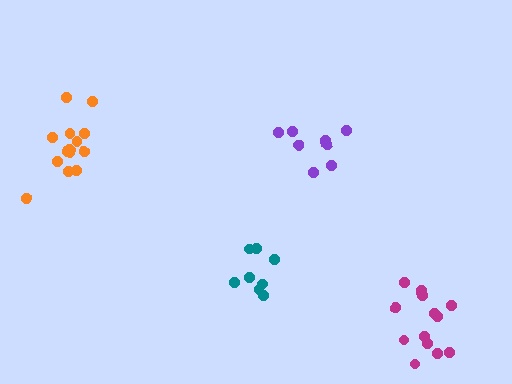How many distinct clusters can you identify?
There are 4 distinct clusters.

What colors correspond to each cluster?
The clusters are colored: magenta, purple, teal, orange.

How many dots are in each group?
Group 1: 14 dots, Group 2: 9 dots, Group 3: 8 dots, Group 4: 14 dots (45 total).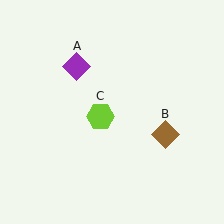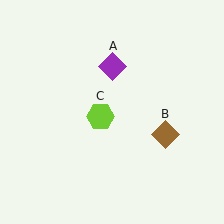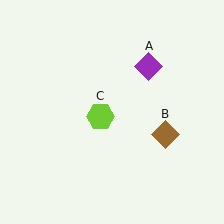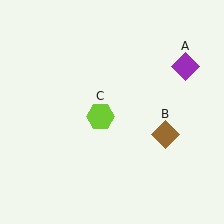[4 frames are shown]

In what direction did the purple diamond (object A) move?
The purple diamond (object A) moved right.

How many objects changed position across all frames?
1 object changed position: purple diamond (object A).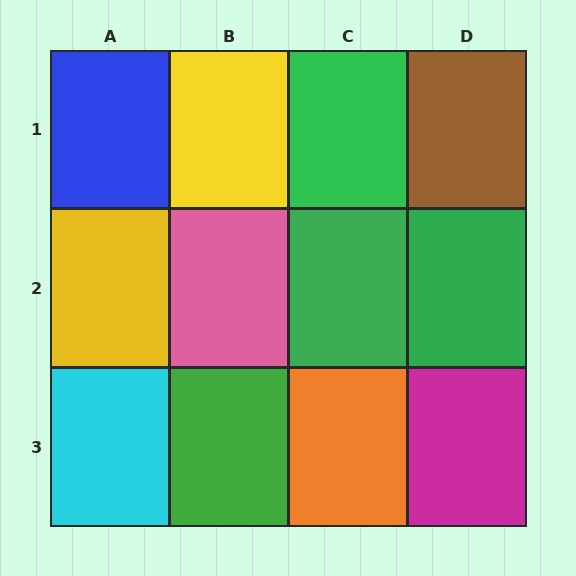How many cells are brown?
1 cell is brown.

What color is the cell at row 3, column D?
Magenta.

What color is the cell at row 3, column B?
Green.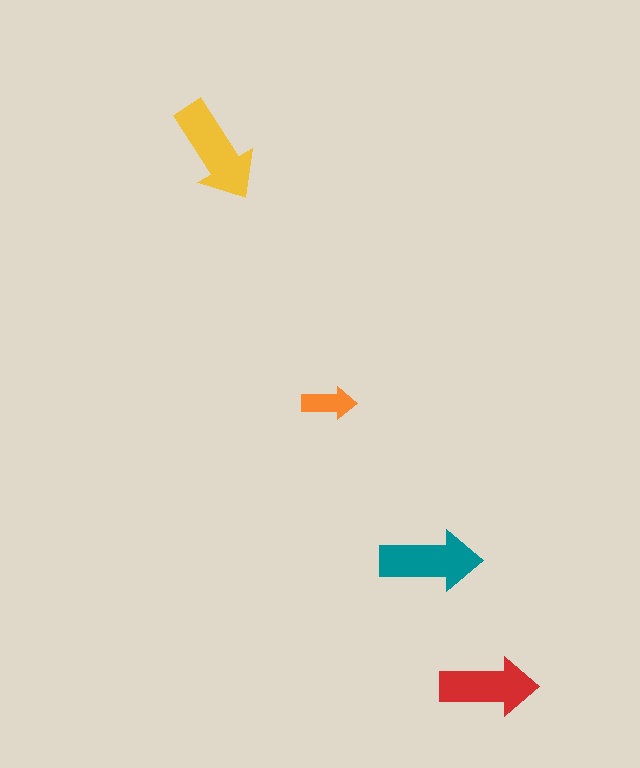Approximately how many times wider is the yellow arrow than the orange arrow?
About 2 times wider.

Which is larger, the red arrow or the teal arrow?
The teal one.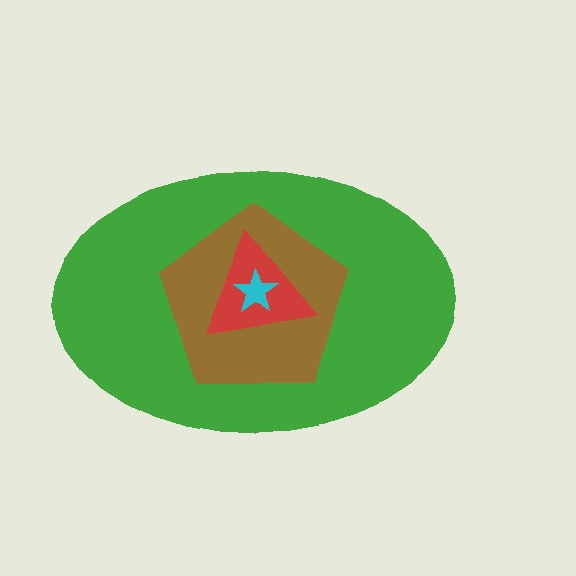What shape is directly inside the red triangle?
The cyan star.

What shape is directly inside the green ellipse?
The brown pentagon.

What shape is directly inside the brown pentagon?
The red triangle.